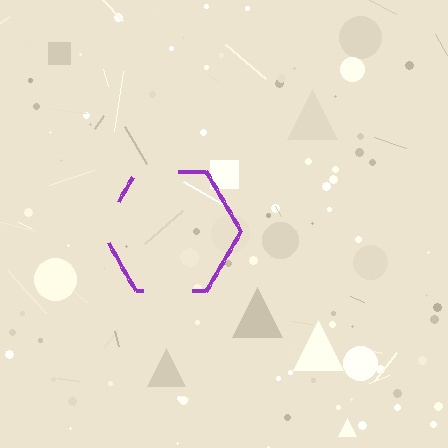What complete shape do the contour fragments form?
The contour fragments form a hexagon.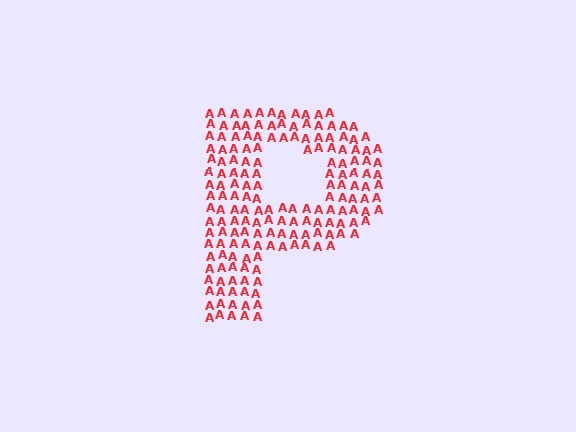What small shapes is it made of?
It is made of small letter A's.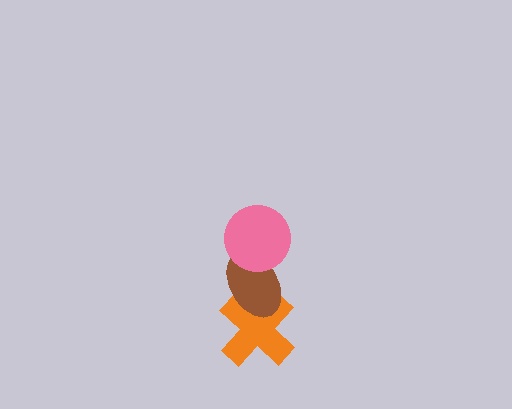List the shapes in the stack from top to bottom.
From top to bottom: the pink circle, the brown ellipse, the orange cross.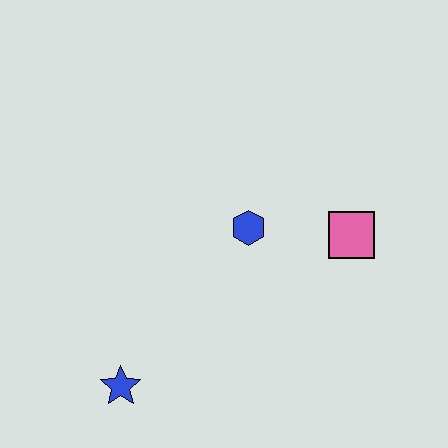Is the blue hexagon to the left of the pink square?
Yes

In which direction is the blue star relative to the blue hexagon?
The blue star is below the blue hexagon.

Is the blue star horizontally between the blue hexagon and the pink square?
No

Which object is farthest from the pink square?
The blue star is farthest from the pink square.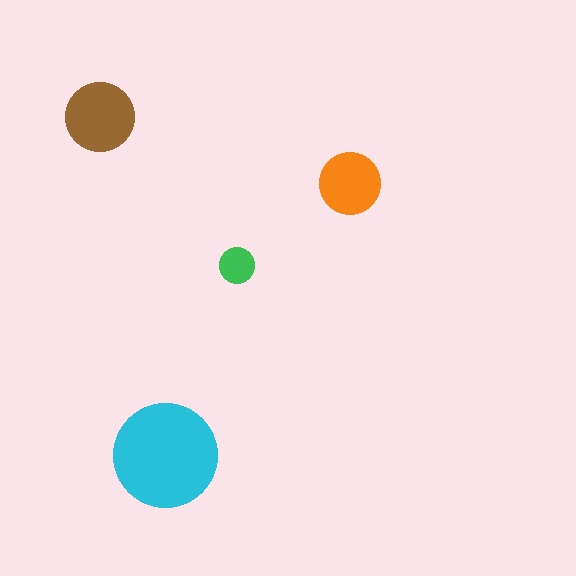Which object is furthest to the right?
The orange circle is rightmost.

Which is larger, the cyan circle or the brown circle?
The cyan one.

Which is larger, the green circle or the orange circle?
The orange one.